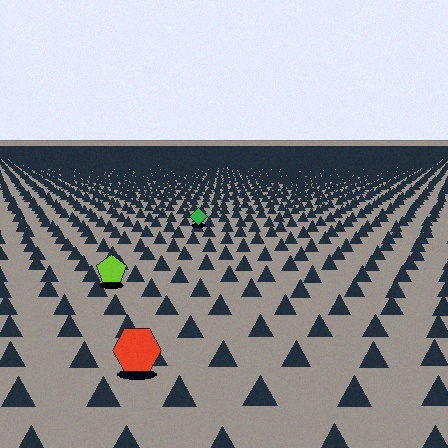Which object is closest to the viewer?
The red hexagon is closest. The texture marks near it are larger and more spread out.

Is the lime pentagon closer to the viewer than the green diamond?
Yes. The lime pentagon is closer — you can tell from the texture gradient: the ground texture is coarser near it.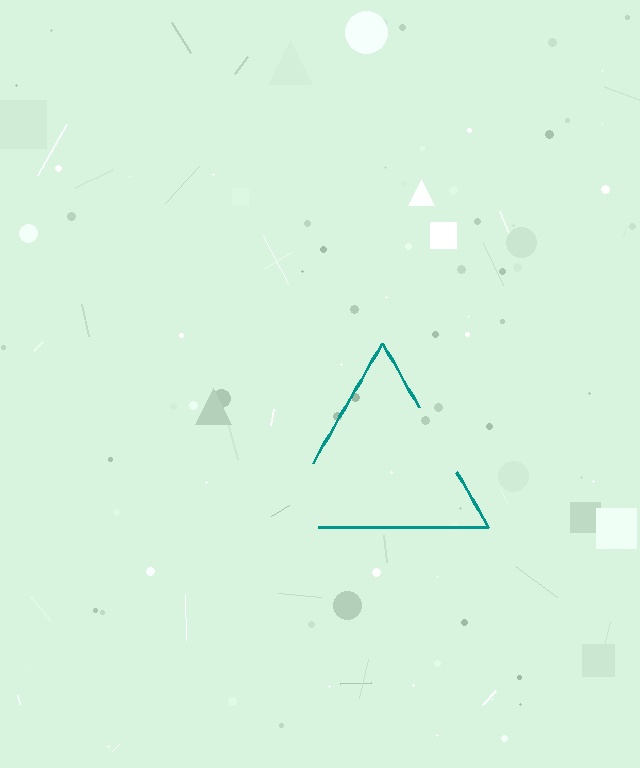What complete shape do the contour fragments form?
The contour fragments form a triangle.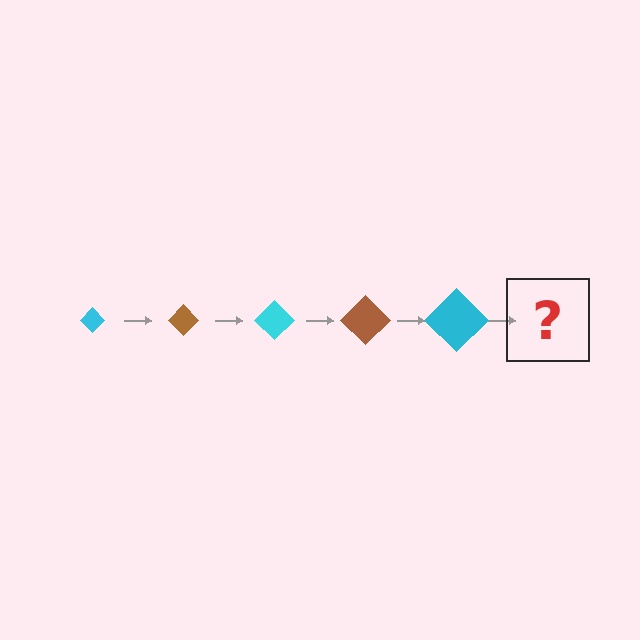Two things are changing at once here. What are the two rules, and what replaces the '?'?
The two rules are that the diamond grows larger each step and the color cycles through cyan and brown. The '?' should be a brown diamond, larger than the previous one.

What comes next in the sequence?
The next element should be a brown diamond, larger than the previous one.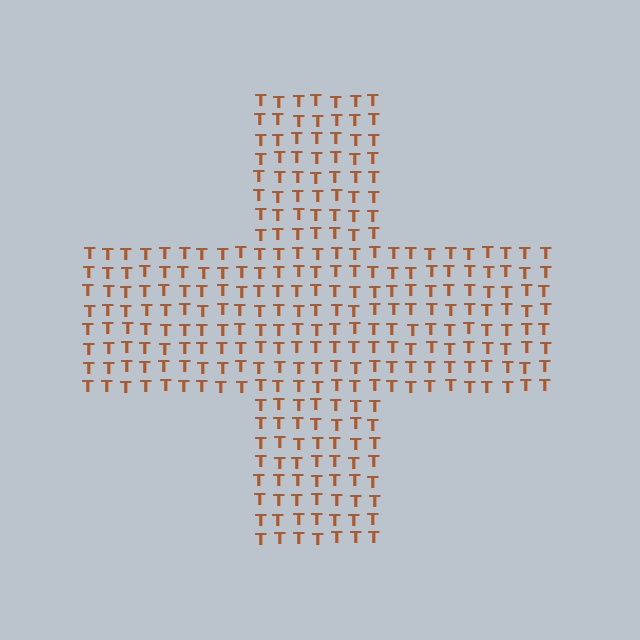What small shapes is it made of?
It is made of small letter T's.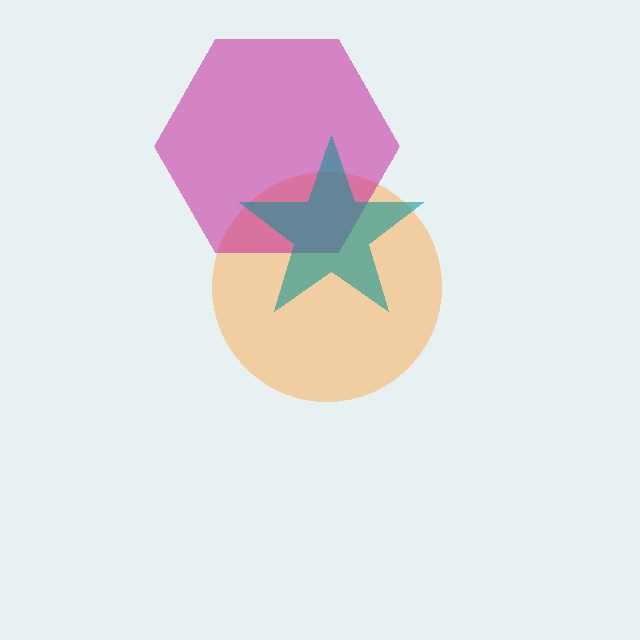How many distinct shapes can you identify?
There are 3 distinct shapes: an orange circle, a magenta hexagon, a teal star.